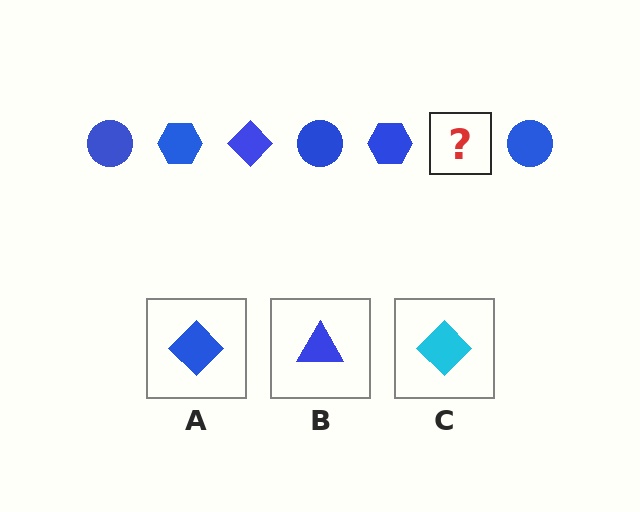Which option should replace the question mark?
Option A.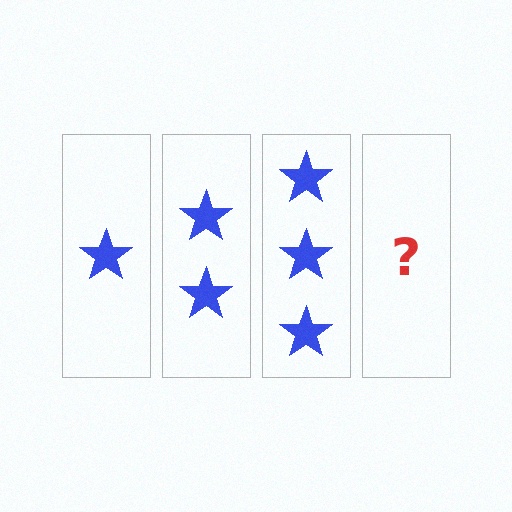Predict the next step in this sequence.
The next step is 4 stars.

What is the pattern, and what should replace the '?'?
The pattern is that each step adds one more star. The '?' should be 4 stars.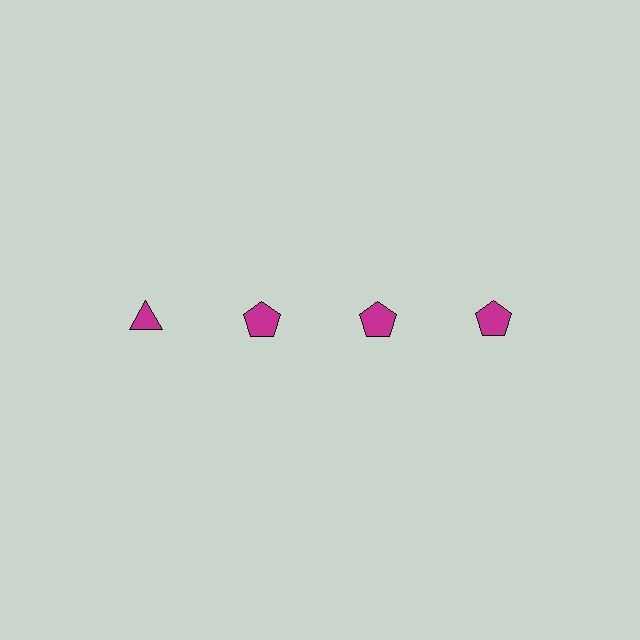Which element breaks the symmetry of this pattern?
The magenta triangle in the top row, leftmost column breaks the symmetry. All other shapes are magenta pentagons.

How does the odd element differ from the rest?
It has a different shape: triangle instead of pentagon.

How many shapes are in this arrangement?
There are 4 shapes arranged in a grid pattern.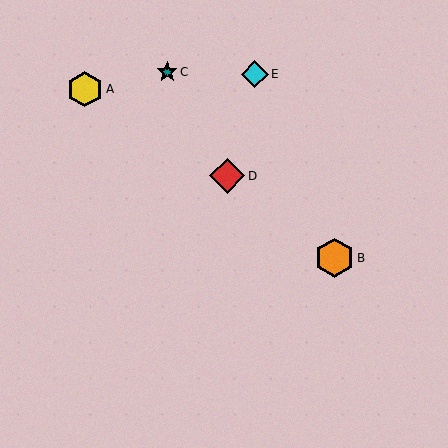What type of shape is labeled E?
Shape E is a cyan diamond.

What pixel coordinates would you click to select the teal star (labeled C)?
Click at (167, 72) to select the teal star C.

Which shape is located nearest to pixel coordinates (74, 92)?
The yellow hexagon (labeled A) at (85, 89) is nearest to that location.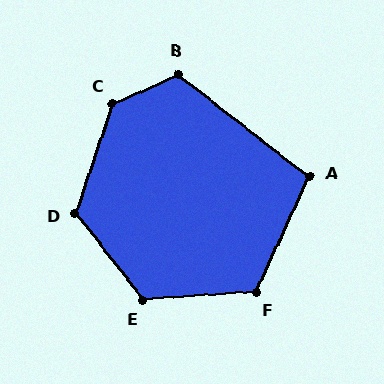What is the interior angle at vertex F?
Approximately 119 degrees (obtuse).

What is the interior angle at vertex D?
Approximately 123 degrees (obtuse).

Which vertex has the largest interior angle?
C, at approximately 133 degrees.